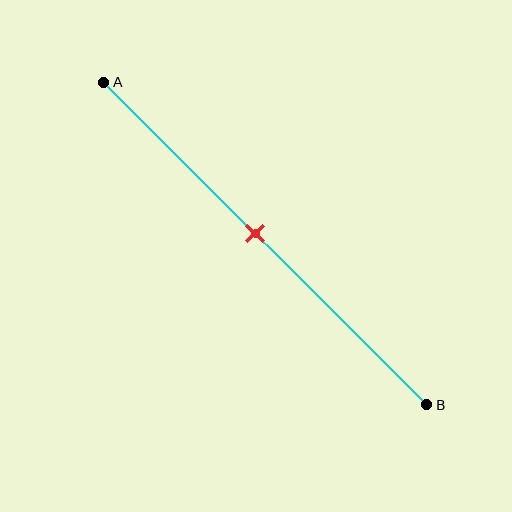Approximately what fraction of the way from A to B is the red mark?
The red mark is approximately 45% of the way from A to B.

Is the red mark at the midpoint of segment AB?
No, the mark is at about 45% from A, not at the 50% midpoint.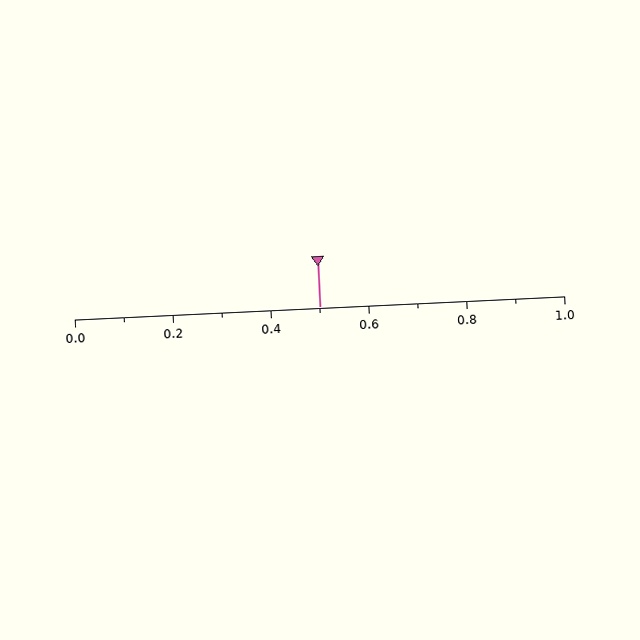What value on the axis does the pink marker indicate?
The marker indicates approximately 0.5.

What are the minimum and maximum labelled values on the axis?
The axis runs from 0.0 to 1.0.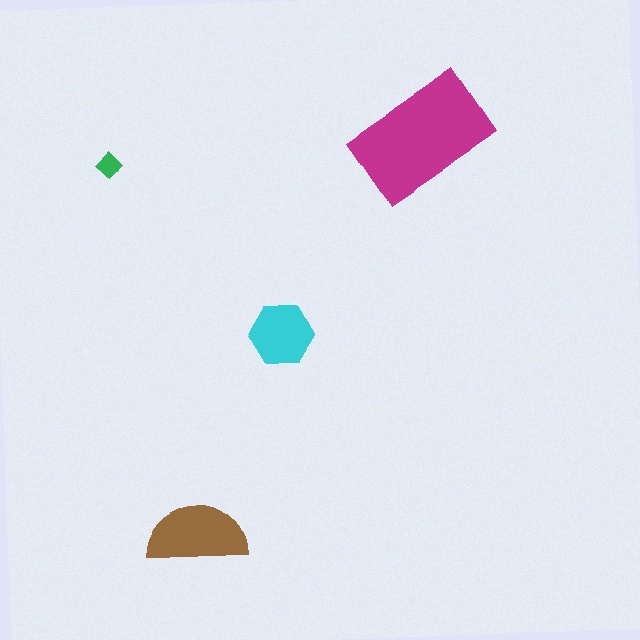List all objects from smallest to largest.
The green diamond, the cyan hexagon, the brown semicircle, the magenta rectangle.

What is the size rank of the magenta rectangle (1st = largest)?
1st.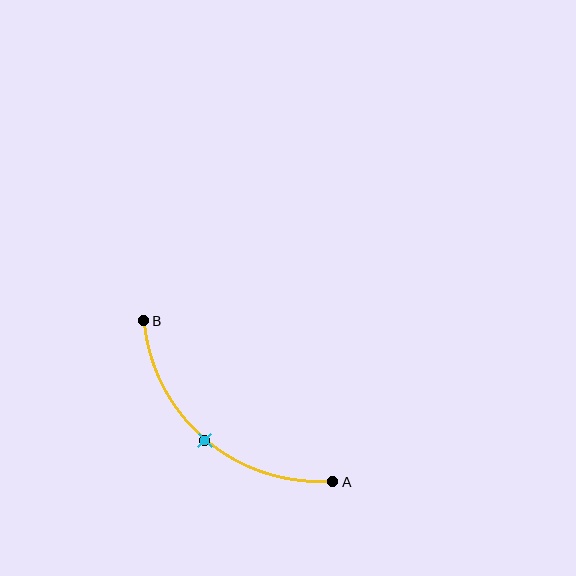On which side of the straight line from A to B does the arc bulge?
The arc bulges below and to the left of the straight line connecting A and B.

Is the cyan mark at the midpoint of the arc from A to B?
Yes. The cyan mark lies on the arc at equal arc-length from both A and B — it is the arc midpoint.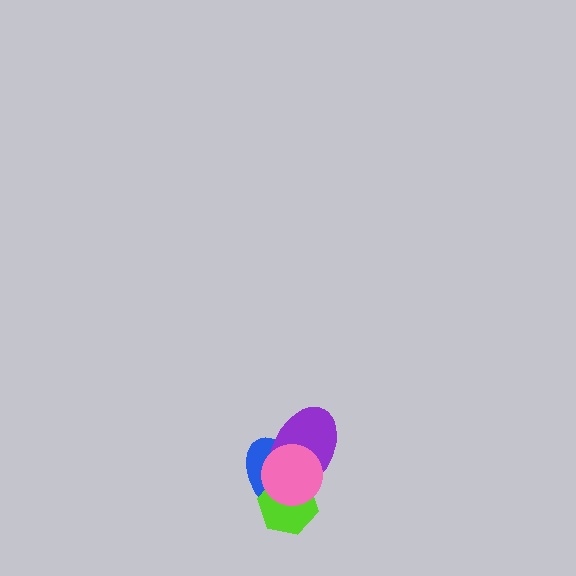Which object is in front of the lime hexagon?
The pink circle is in front of the lime hexagon.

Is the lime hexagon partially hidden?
Yes, it is partially covered by another shape.